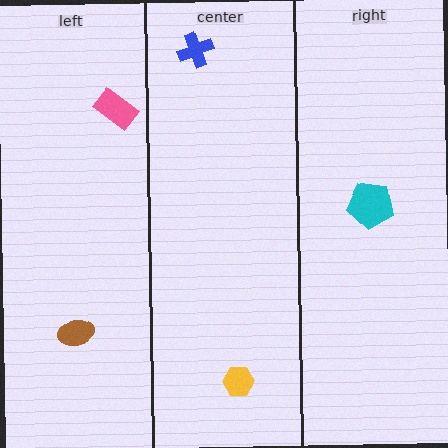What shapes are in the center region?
The yellow hexagon, the blue cross.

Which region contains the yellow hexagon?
The center region.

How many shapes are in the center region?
2.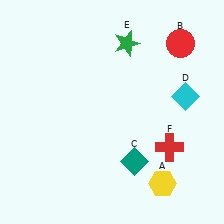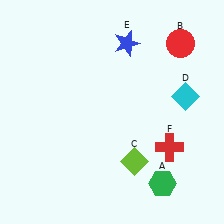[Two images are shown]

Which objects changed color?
A changed from yellow to green. C changed from teal to lime. E changed from green to blue.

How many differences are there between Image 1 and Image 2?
There are 3 differences between the two images.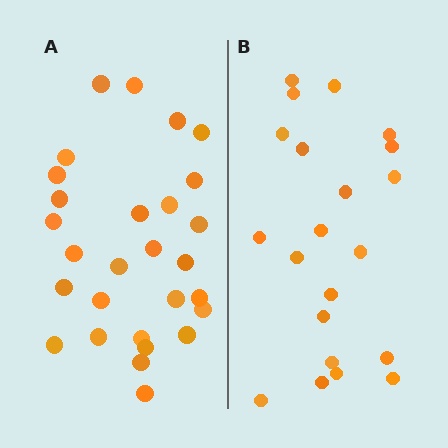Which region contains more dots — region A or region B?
Region A (the left region) has more dots.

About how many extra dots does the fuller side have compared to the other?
Region A has roughly 8 or so more dots than region B.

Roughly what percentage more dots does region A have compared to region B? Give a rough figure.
About 35% more.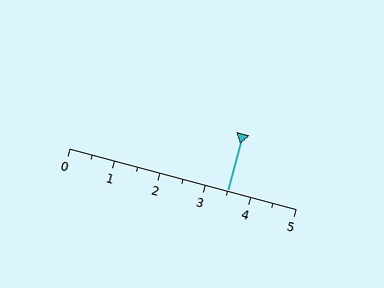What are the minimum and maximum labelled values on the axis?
The axis runs from 0 to 5.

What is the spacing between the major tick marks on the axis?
The major ticks are spaced 1 apart.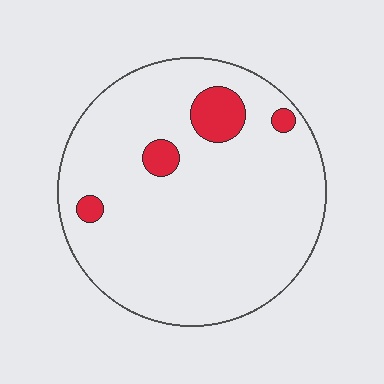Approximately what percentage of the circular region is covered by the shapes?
Approximately 10%.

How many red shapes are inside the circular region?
4.